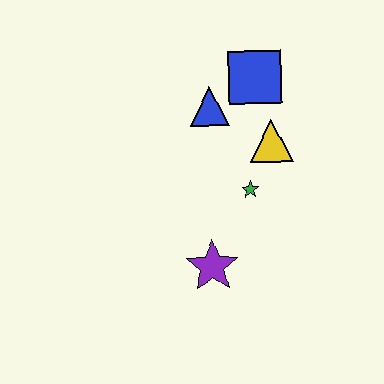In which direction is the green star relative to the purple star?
The green star is above the purple star.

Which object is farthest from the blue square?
The purple star is farthest from the blue square.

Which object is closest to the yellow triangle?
The green star is closest to the yellow triangle.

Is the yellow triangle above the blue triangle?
No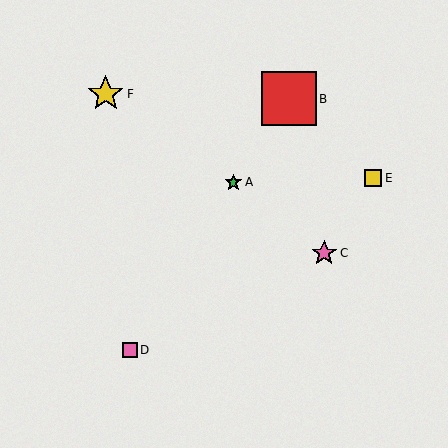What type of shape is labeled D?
Shape D is a pink square.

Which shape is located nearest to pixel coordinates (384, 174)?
The yellow square (labeled E) at (373, 178) is nearest to that location.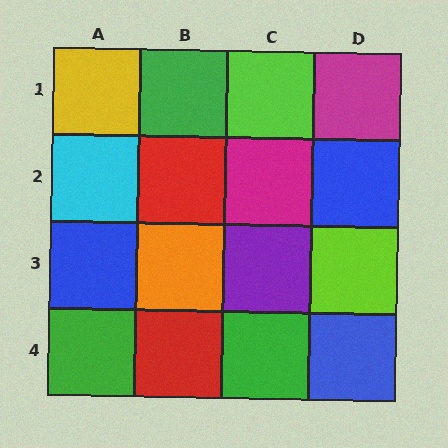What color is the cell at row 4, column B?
Red.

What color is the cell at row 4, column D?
Blue.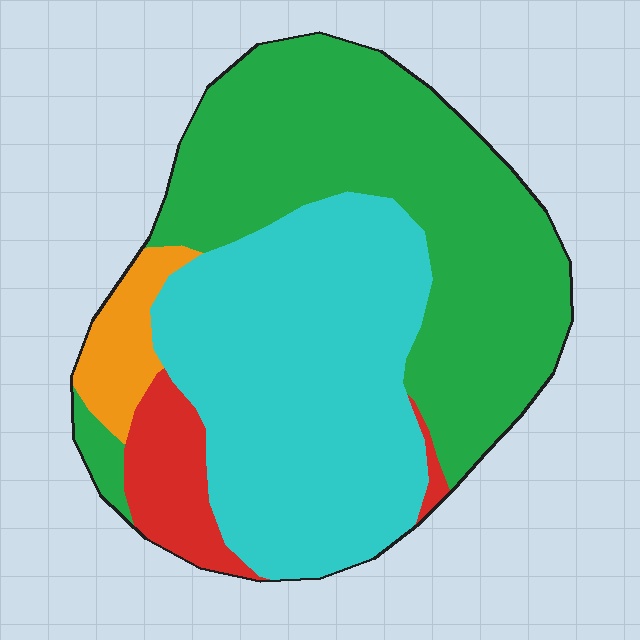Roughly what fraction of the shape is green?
Green covers 44% of the shape.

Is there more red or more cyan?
Cyan.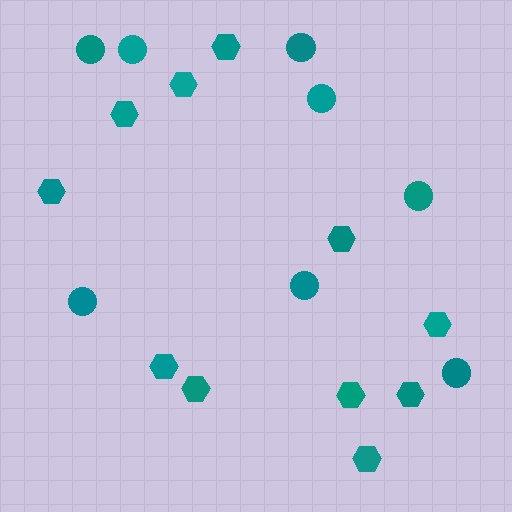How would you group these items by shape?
There are 2 groups: one group of circles (8) and one group of hexagons (11).